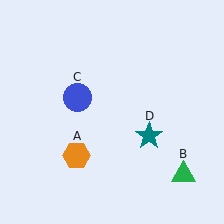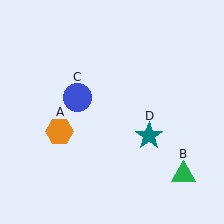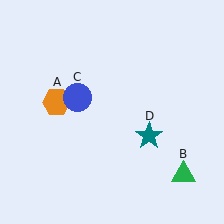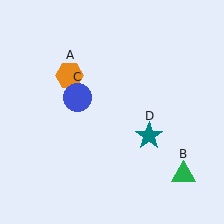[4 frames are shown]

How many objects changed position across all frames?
1 object changed position: orange hexagon (object A).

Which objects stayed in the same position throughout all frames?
Green triangle (object B) and blue circle (object C) and teal star (object D) remained stationary.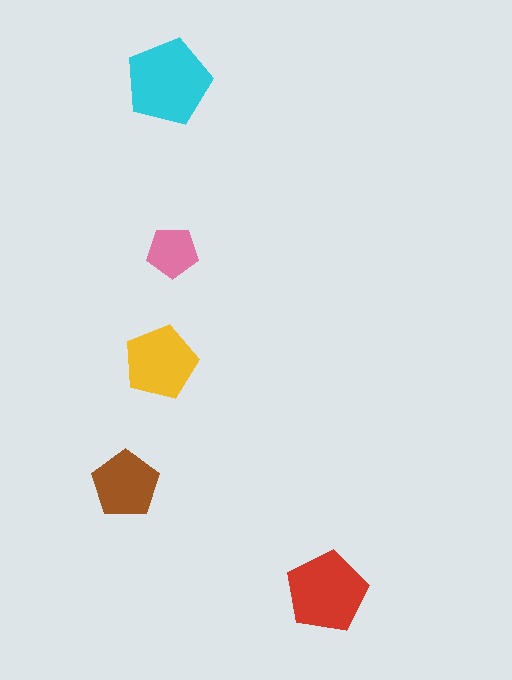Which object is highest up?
The cyan pentagon is topmost.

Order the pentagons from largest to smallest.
the cyan one, the red one, the yellow one, the brown one, the pink one.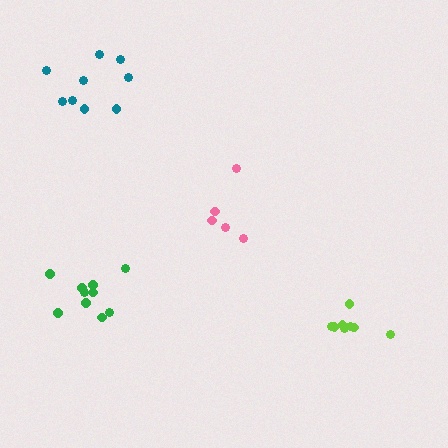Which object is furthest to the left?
The teal cluster is leftmost.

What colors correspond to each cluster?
The clusters are colored: pink, teal, green, lime.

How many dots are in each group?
Group 1: 5 dots, Group 2: 9 dots, Group 3: 10 dots, Group 4: 8 dots (32 total).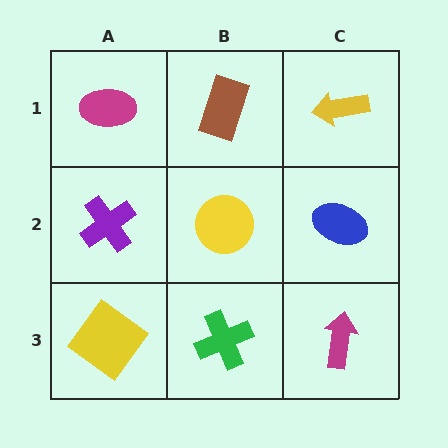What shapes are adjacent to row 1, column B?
A yellow circle (row 2, column B), a magenta ellipse (row 1, column A), a yellow arrow (row 1, column C).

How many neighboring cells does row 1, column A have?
2.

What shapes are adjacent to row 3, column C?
A blue ellipse (row 2, column C), a green cross (row 3, column B).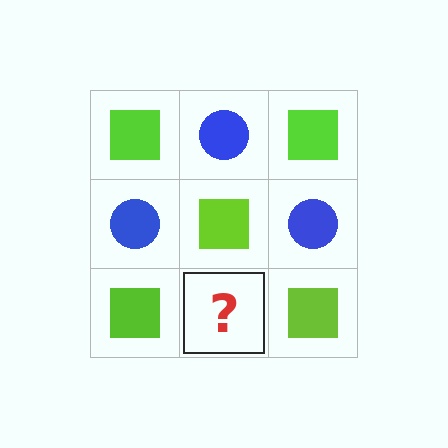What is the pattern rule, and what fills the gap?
The rule is that it alternates lime square and blue circle in a checkerboard pattern. The gap should be filled with a blue circle.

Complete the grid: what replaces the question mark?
The question mark should be replaced with a blue circle.